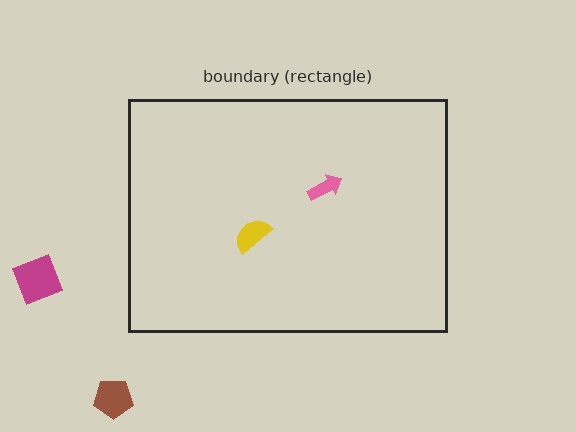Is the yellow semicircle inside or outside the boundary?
Inside.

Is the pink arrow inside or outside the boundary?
Inside.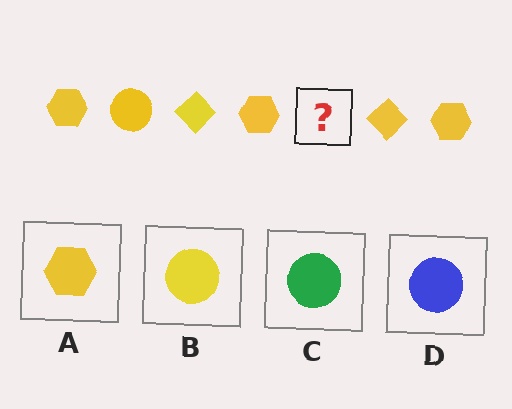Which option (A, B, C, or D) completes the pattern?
B.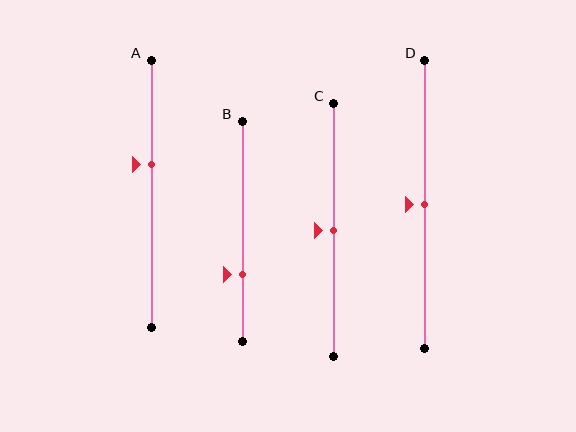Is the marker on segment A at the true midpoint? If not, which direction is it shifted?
No, the marker on segment A is shifted upward by about 11% of the segment length.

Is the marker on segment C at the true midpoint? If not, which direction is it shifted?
Yes, the marker on segment C is at the true midpoint.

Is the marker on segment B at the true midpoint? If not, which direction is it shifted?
No, the marker on segment B is shifted downward by about 19% of the segment length.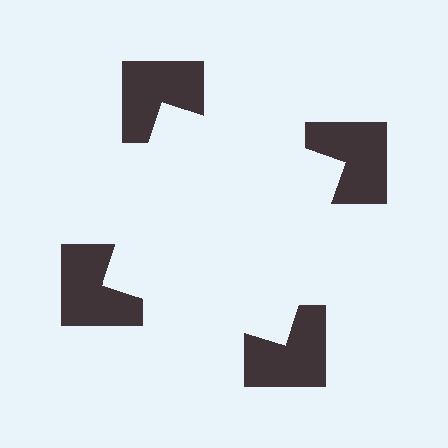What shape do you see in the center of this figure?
An illusory square — its edges are inferred from the aligned wedge cuts in the notched squares, not physically drawn.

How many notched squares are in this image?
There are 4 — one at each vertex of the illusory square.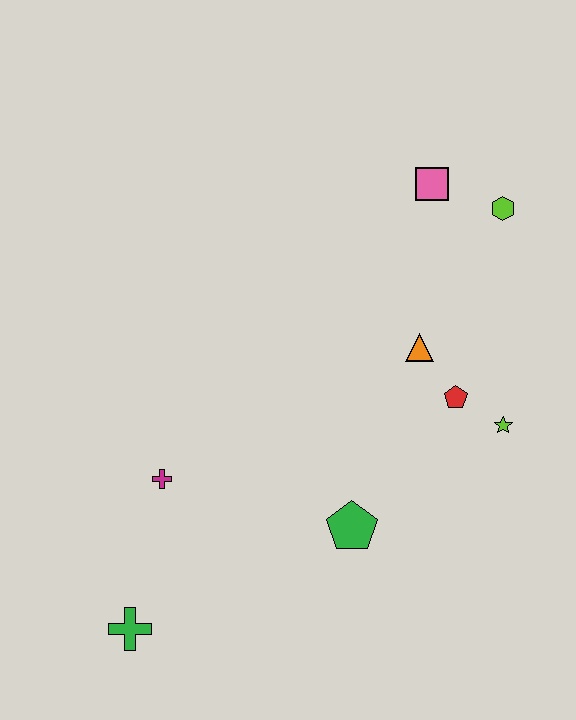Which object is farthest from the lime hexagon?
The green cross is farthest from the lime hexagon.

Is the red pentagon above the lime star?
Yes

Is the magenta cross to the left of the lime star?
Yes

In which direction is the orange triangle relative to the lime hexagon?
The orange triangle is below the lime hexagon.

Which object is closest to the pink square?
The lime hexagon is closest to the pink square.